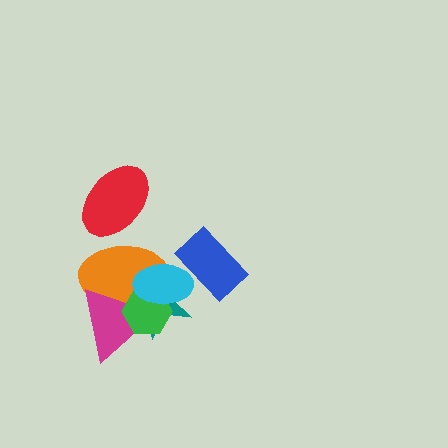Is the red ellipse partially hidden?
No, no other shape covers it.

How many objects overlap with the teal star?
4 objects overlap with the teal star.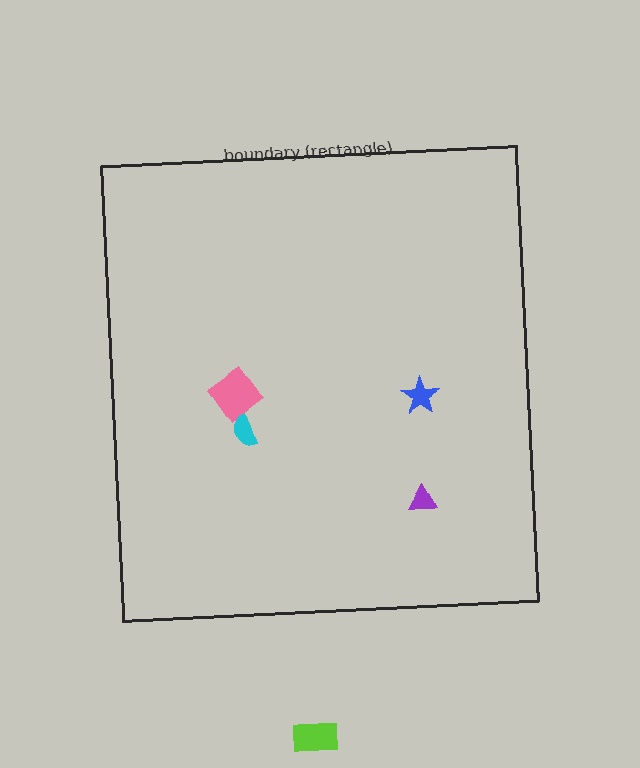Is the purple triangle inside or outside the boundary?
Inside.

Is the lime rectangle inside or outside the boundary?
Outside.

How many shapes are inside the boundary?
4 inside, 1 outside.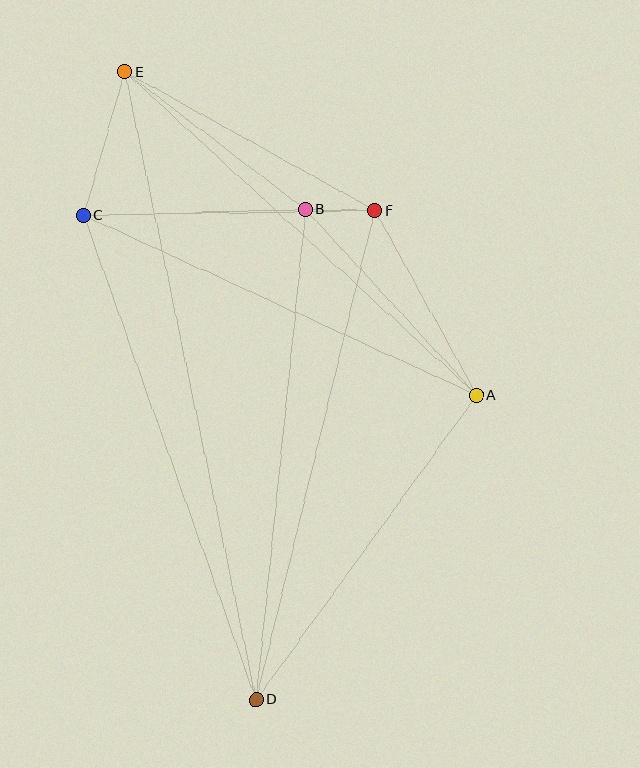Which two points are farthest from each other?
Points D and E are farthest from each other.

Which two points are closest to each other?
Points B and F are closest to each other.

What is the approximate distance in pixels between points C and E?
The distance between C and E is approximately 149 pixels.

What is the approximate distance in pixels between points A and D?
The distance between A and D is approximately 376 pixels.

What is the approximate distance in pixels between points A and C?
The distance between A and C is approximately 432 pixels.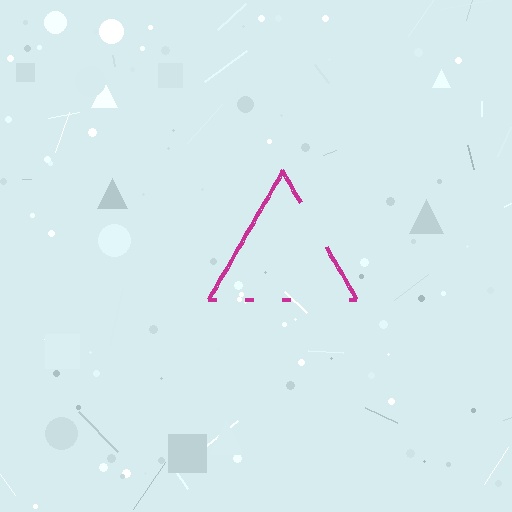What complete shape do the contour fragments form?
The contour fragments form a triangle.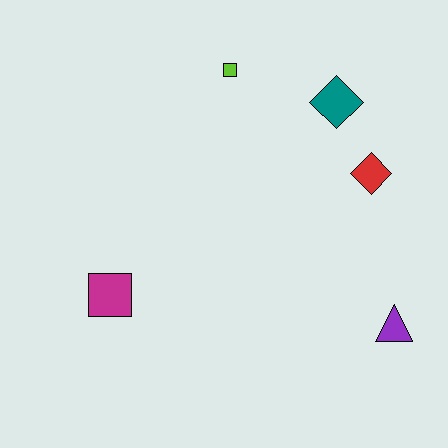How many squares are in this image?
There are 2 squares.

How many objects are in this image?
There are 5 objects.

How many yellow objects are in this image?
There are no yellow objects.